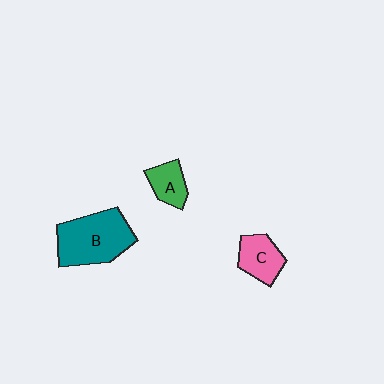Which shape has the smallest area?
Shape A (green).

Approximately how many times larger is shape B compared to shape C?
Approximately 1.9 times.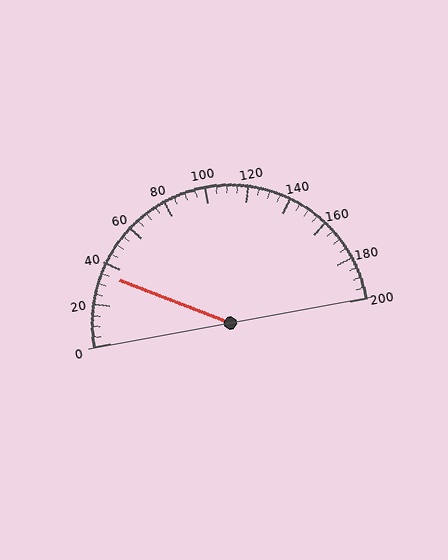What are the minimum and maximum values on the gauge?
The gauge ranges from 0 to 200.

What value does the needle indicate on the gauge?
The needle indicates approximately 35.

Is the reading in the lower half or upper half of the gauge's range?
The reading is in the lower half of the range (0 to 200).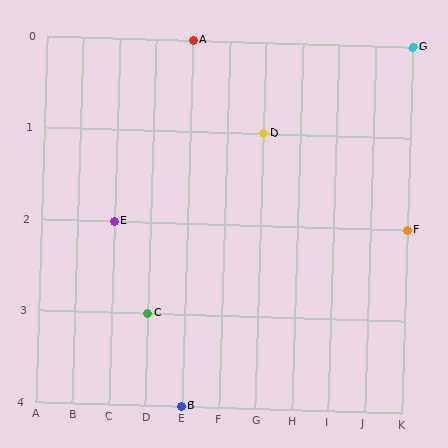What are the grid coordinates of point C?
Point C is at grid coordinates (D, 3).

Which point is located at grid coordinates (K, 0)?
Point G is at (K, 0).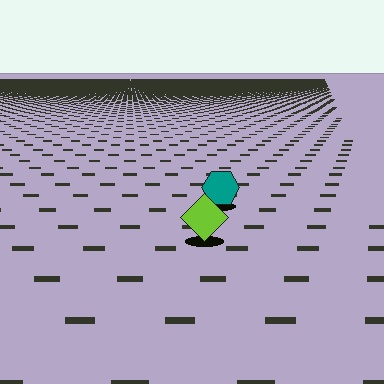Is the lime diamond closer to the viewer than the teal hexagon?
Yes. The lime diamond is closer — you can tell from the texture gradient: the ground texture is coarser near it.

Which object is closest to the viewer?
The lime diamond is closest. The texture marks near it are larger and more spread out.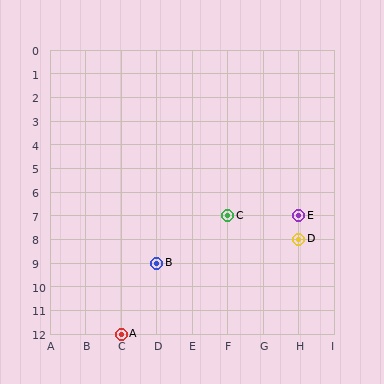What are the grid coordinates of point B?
Point B is at grid coordinates (D, 9).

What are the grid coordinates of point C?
Point C is at grid coordinates (F, 7).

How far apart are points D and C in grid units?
Points D and C are 2 columns and 1 row apart (about 2.2 grid units diagonally).